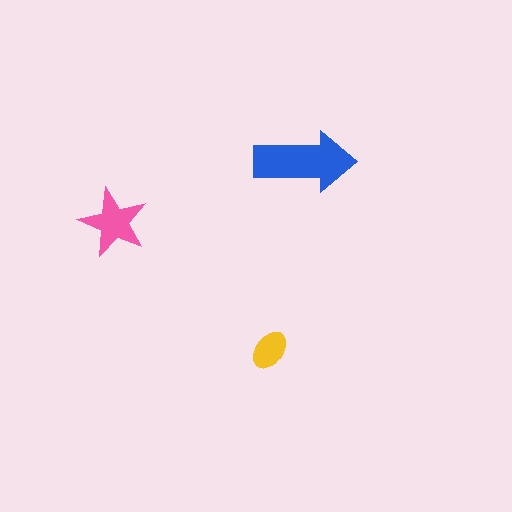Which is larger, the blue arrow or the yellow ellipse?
The blue arrow.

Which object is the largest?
The blue arrow.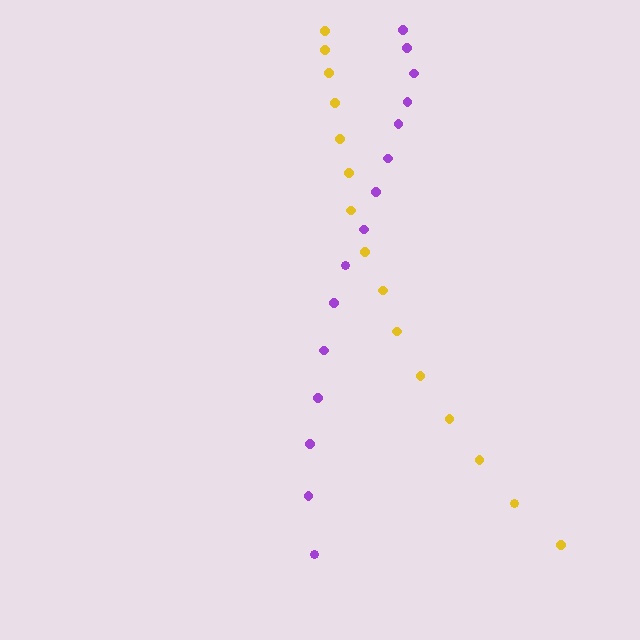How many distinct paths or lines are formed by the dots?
There are 2 distinct paths.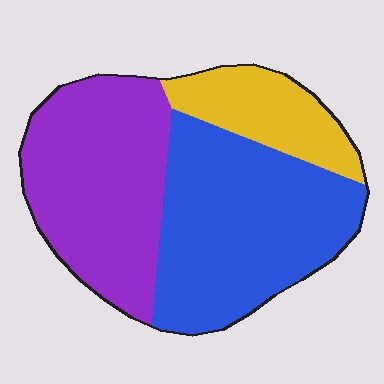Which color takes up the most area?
Blue, at roughly 45%.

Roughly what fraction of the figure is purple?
Purple takes up between a quarter and a half of the figure.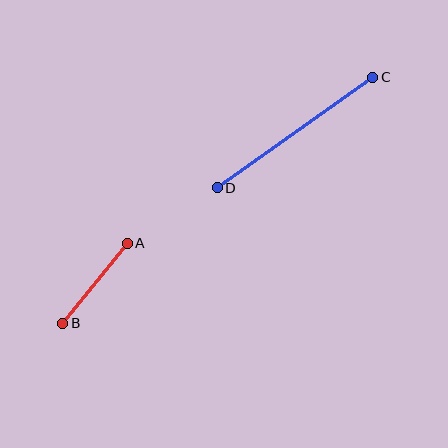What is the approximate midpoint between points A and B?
The midpoint is at approximately (95, 283) pixels.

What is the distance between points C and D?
The distance is approximately 191 pixels.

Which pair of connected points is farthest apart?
Points C and D are farthest apart.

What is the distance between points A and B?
The distance is approximately 102 pixels.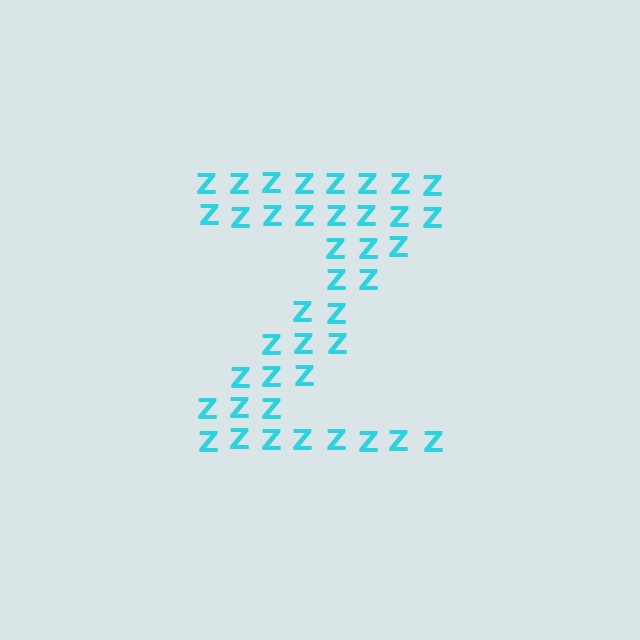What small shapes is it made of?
It is made of small letter Z's.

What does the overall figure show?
The overall figure shows the letter Z.